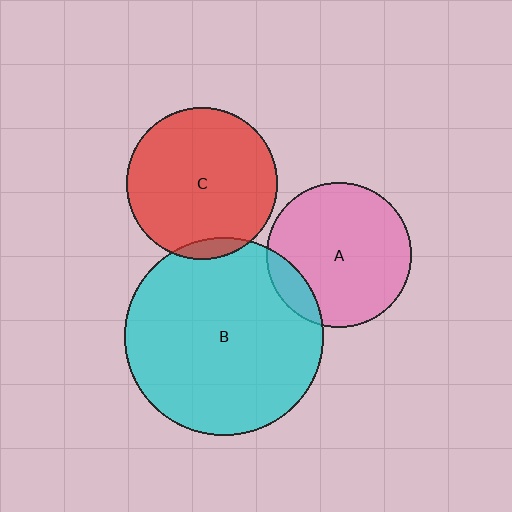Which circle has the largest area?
Circle B (cyan).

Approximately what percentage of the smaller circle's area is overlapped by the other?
Approximately 10%.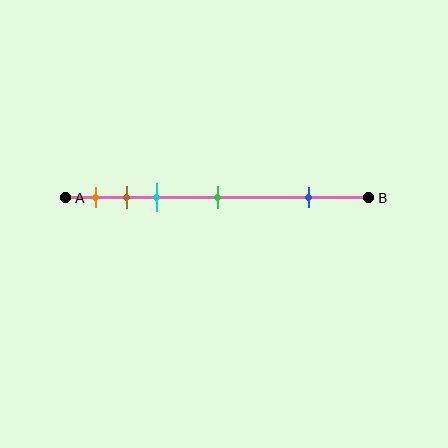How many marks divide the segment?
There are 5 marks dividing the segment.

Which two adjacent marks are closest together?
The brown and cyan marks are the closest adjacent pair.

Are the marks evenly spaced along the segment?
No, the marks are not evenly spaced.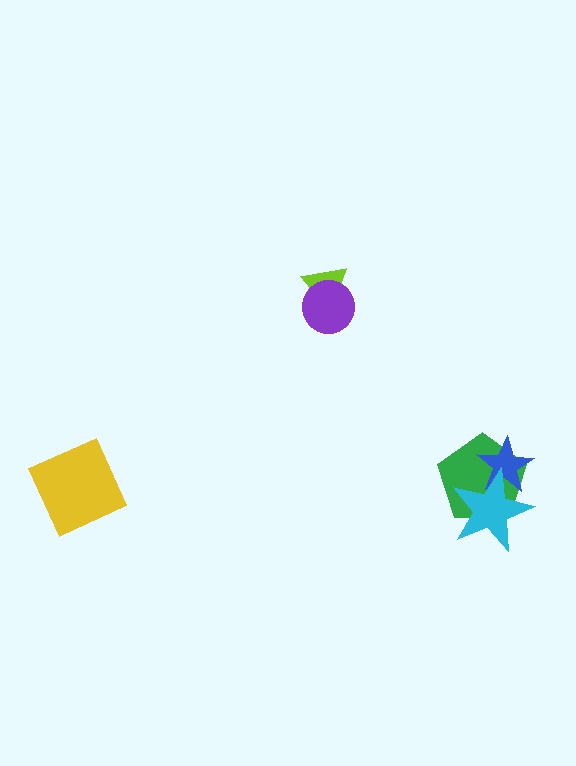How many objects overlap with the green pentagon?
2 objects overlap with the green pentagon.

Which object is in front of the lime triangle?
The purple circle is in front of the lime triangle.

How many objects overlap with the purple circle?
1 object overlaps with the purple circle.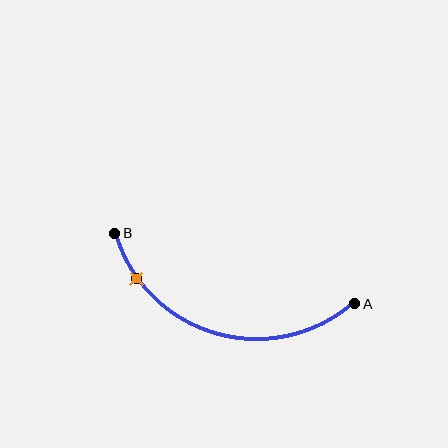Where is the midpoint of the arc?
The arc midpoint is the point on the curve farthest from the straight line joining A and B. It sits below that line.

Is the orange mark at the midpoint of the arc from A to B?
No. The orange mark lies on the arc but is closer to endpoint B. The arc midpoint would be at the point on the curve equidistant along the arc from both A and B.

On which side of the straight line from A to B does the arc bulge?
The arc bulges below the straight line connecting A and B.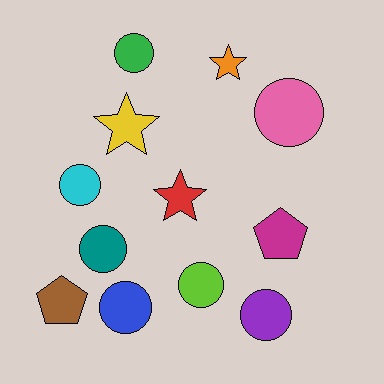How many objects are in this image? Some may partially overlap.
There are 12 objects.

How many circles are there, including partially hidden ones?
There are 7 circles.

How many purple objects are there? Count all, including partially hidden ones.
There is 1 purple object.